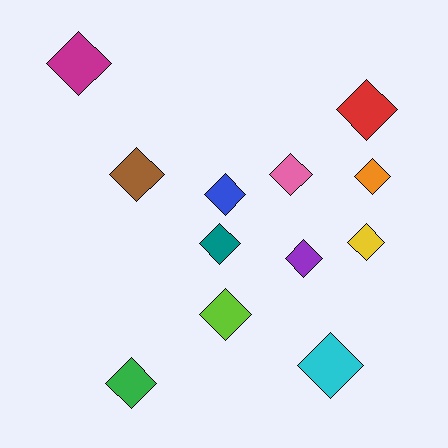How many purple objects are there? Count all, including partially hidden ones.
There is 1 purple object.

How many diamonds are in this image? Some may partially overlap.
There are 12 diamonds.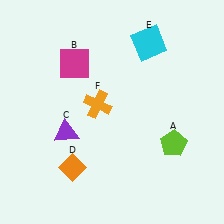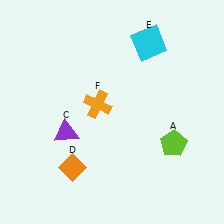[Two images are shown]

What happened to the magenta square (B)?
The magenta square (B) was removed in Image 2. It was in the top-left area of Image 1.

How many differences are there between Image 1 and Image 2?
There is 1 difference between the two images.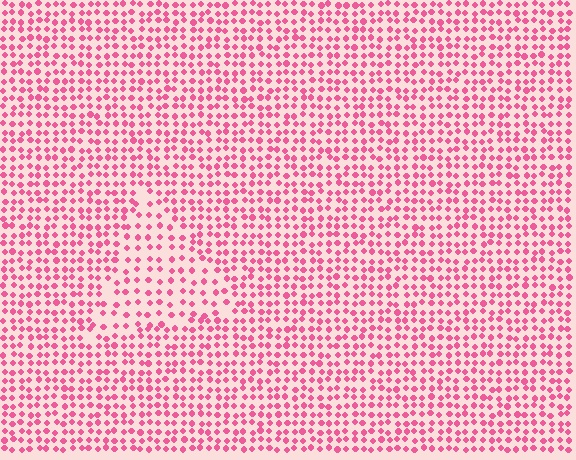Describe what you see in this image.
The image contains small pink elements arranged at two different densities. A triangle-shaped region is visible where the elements are less densely packed than the surrounding area.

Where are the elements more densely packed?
The elements are more densely packed outside the triangle boundary.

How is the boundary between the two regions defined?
The boundary is defined by a change in element density (approximately 1.7x ratio). All elements are the same color, size, and shape.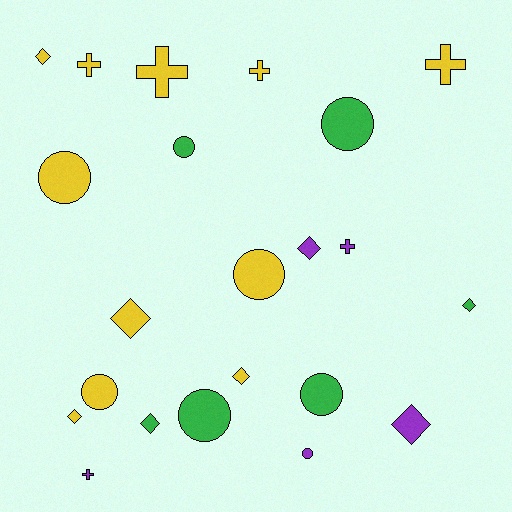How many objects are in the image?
There are 22 objects.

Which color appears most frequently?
Yellow, with 11 objects.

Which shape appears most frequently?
Diamond, with 8 objects.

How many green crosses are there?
There are no green crosses.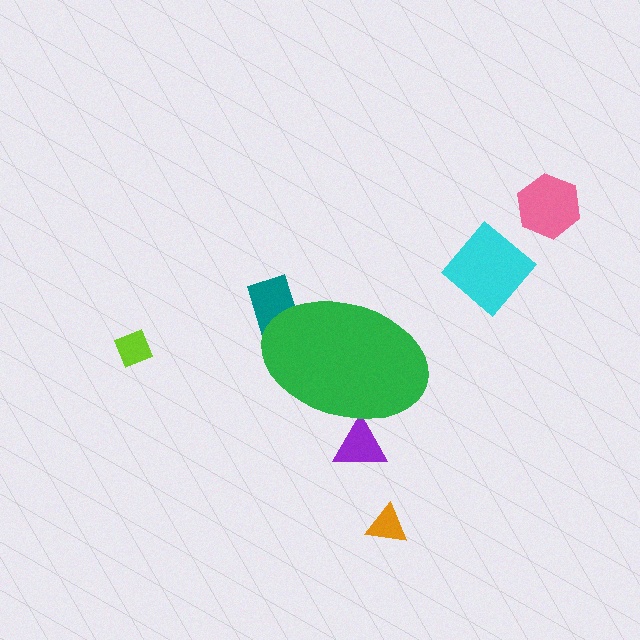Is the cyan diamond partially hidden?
No, the cyan diamond is fully visible.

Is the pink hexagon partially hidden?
No, the pink hexagon is fully visible.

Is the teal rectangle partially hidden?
Yes, the teal rectangle is partially hidden behind the green ellipse.